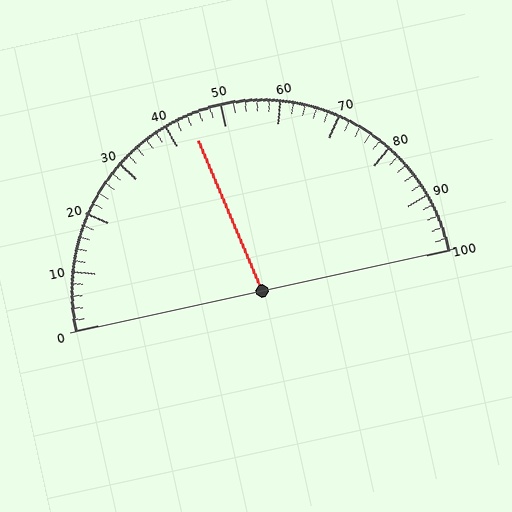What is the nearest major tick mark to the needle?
The nearest major tick mark is 40.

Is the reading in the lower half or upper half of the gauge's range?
The reading is in the lower half of the range (0 to 100).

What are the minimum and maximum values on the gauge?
The gauge ranges from 0 to 100.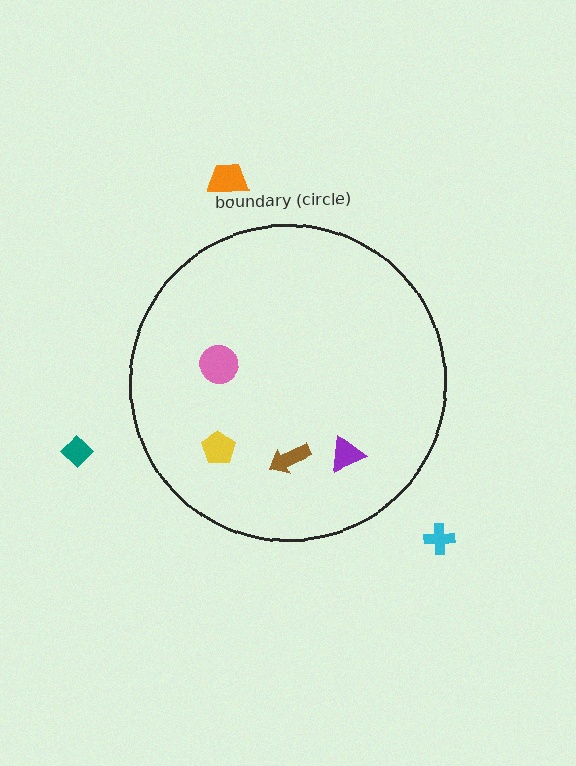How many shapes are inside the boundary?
4 inside, 3 outside.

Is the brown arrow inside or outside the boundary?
Inside.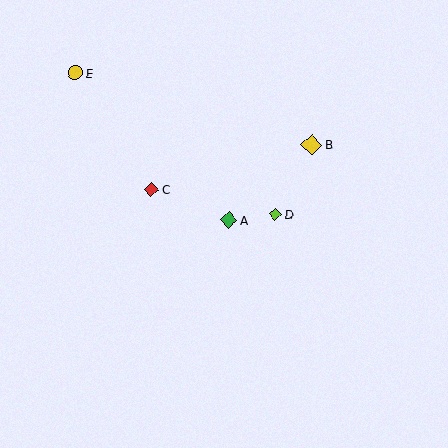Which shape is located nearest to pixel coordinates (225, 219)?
The green diamond (labeled A) at (229, 220) is nearest to that location.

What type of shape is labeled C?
Shape C is a red diamond.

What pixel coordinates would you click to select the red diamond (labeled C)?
Click at (151, 190) to select the red diamond C.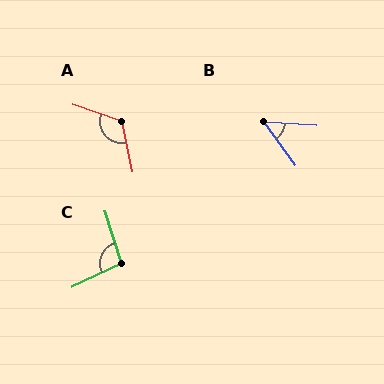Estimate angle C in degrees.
Approximately 98 degrees.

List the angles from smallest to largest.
B (51°), C (98°), A (120°).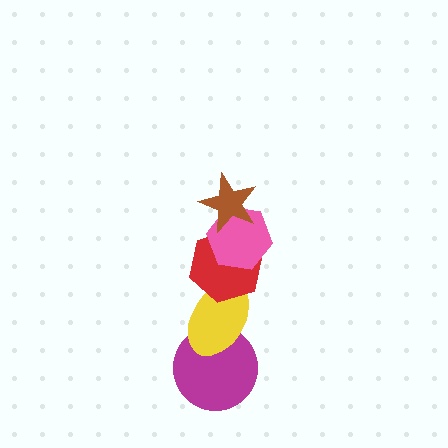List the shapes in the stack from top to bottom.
From top to bottom: the brown star, the pink hexagon, the red hexagon, the yellow ellipse, the magenta circle.